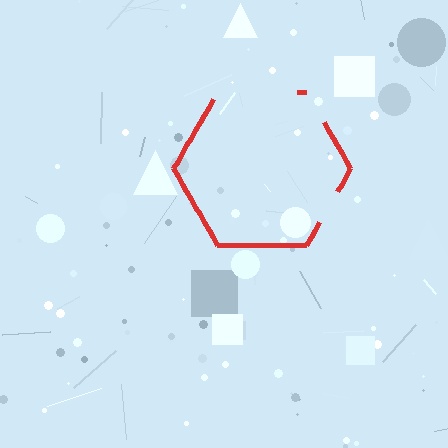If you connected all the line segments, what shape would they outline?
They would outline a hexagon.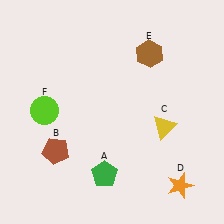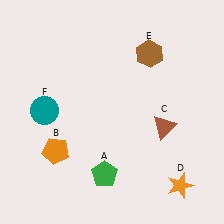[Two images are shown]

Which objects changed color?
B changed from brown to orange. C changed from yellow to brown. F changed from lime to teal.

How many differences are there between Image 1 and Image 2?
There are 3 differences between the two images.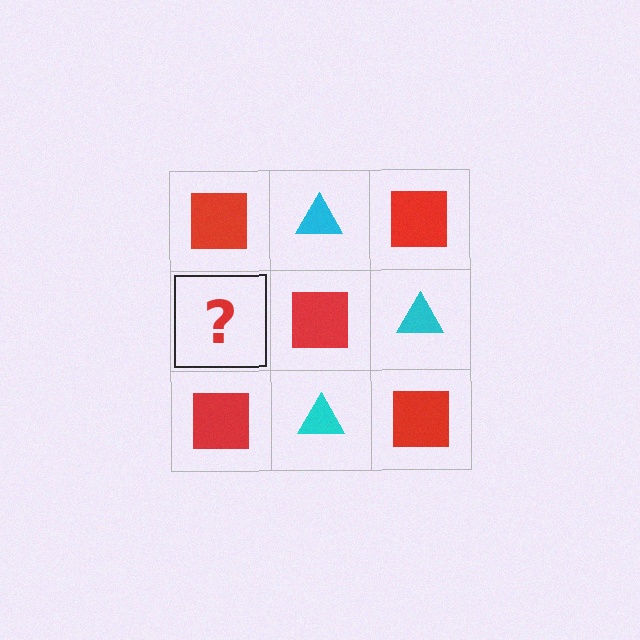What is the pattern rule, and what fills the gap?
The rule is that it alternates red square and cyan triangle in a checkerboard pattern. The gap should be filled with a cyan triangle.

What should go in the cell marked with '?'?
The missing cell should contain a cyan triangle.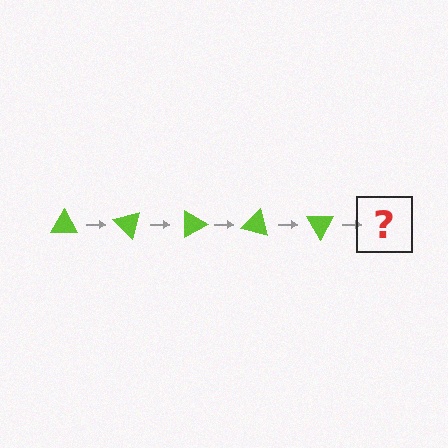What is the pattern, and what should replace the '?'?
The pattern is that the triangle rotates 45 degrees each step. The '?' should be a lime triangle rotated 225 degrees.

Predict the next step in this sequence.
The next step is a lime triangle rotated 225 degrees.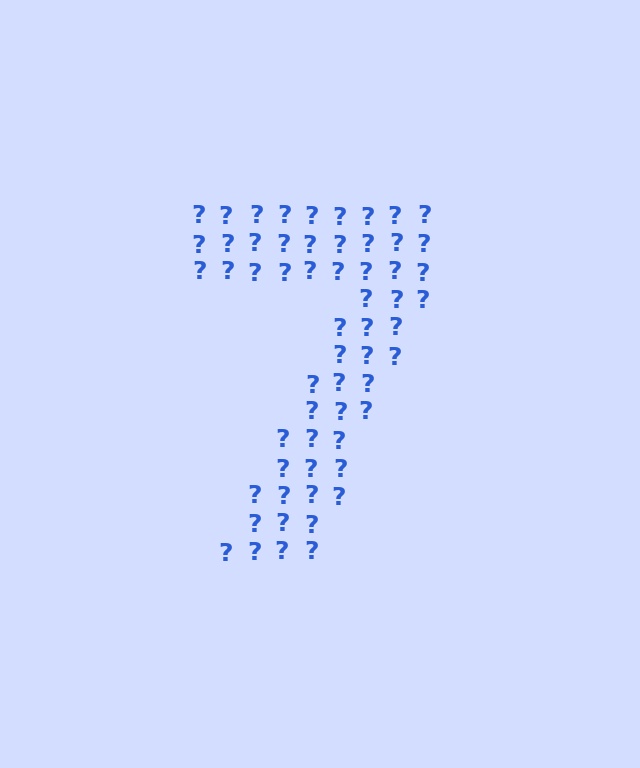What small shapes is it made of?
It is made of small question marks.